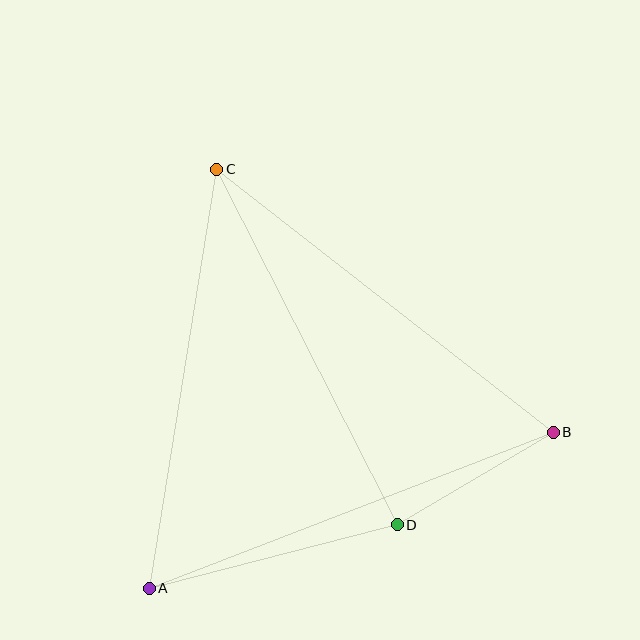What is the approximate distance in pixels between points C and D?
The distance between C and D is approximately 399 pixels.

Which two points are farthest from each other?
Points A and B are farthest from each other.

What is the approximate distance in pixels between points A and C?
The distance between A and C is approximately 425 pixels.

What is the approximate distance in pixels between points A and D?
The distance between A and D is approximately 256 pixels.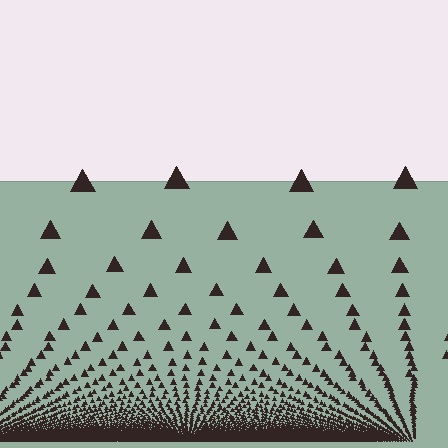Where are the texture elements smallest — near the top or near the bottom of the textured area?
Near the bottom.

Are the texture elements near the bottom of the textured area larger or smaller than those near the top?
Smaller. The gradient is inverted — elements near the bottom are smaller and denser.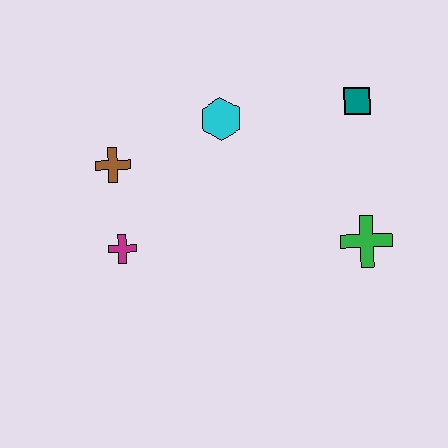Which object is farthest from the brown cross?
The green cross is farthest from the brown cross.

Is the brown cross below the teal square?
Yes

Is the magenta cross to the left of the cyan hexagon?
Yes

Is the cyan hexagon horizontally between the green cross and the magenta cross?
Yes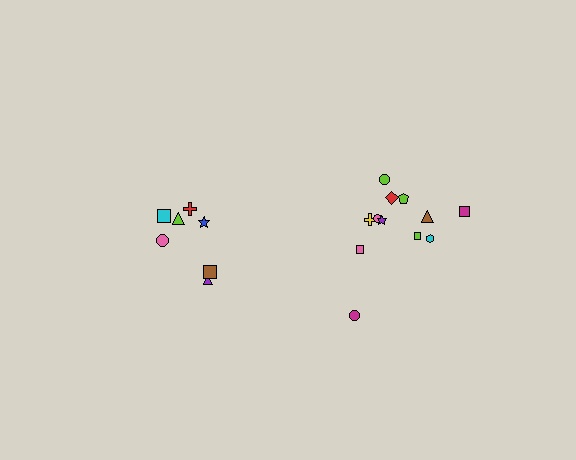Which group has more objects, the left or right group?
The right group.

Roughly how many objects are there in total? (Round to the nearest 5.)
Roughly 20 objects in total.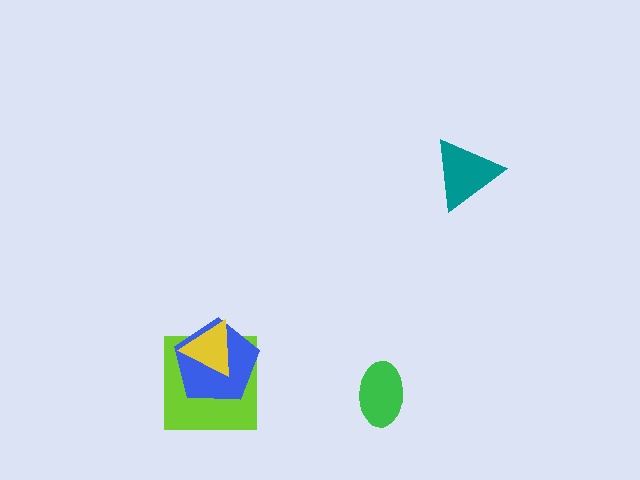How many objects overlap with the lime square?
2 objects overlap with the lime square.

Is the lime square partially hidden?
Yes, it is partially covered by another shape.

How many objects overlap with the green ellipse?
0 objects overlap with the green ellipse.